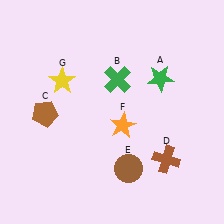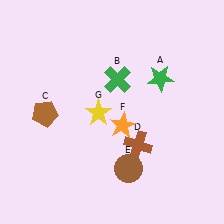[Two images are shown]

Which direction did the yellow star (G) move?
The yellow star (G) moved right.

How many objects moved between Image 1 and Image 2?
2 objects moved between the two images.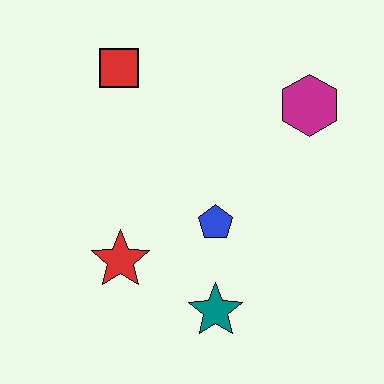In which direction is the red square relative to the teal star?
The red square is above the teal star.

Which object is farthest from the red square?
The teal star is farthest from the red square.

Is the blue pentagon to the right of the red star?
Yes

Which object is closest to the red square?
The blue pentagon is closest to the red square.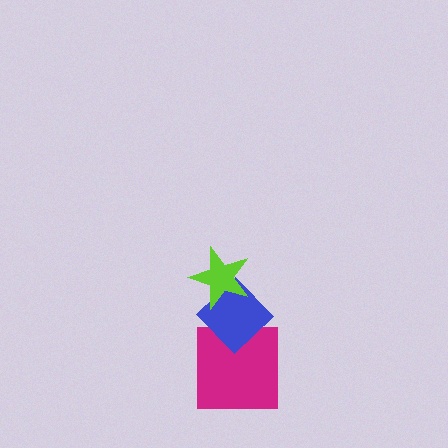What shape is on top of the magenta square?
The blue diamond is on top of the magenta square.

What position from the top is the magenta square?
The magenta square is 3rd from the top.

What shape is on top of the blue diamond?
The lime star is on top of the blue diamond.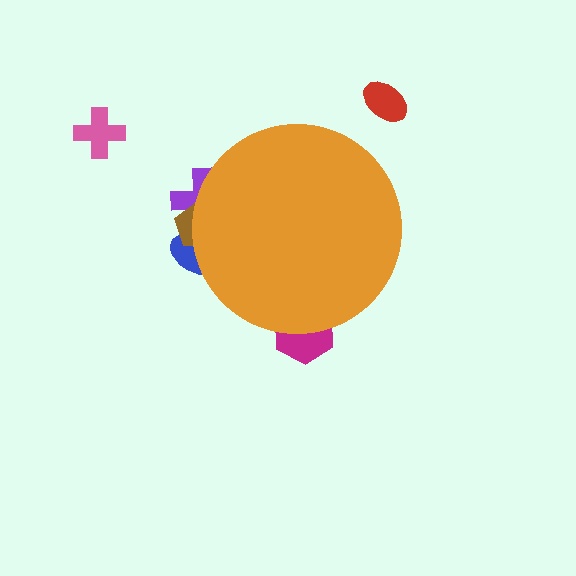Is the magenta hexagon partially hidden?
Yes, the magenta hexagon is partially hidden behind the orange circle.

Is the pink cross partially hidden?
No, the pink cross is fully visible.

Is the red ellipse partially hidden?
No, the red ellipse is fully visible.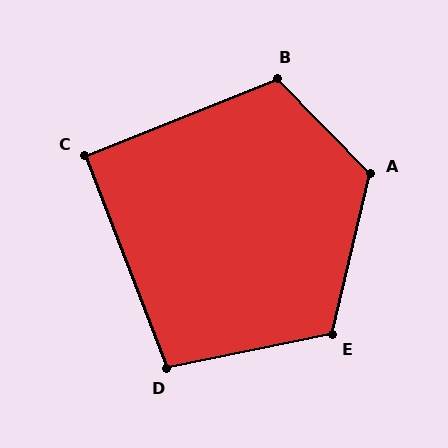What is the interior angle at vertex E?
Approximately 115 degrees (obtuse).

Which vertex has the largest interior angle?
A, at approximately 122 degrees.